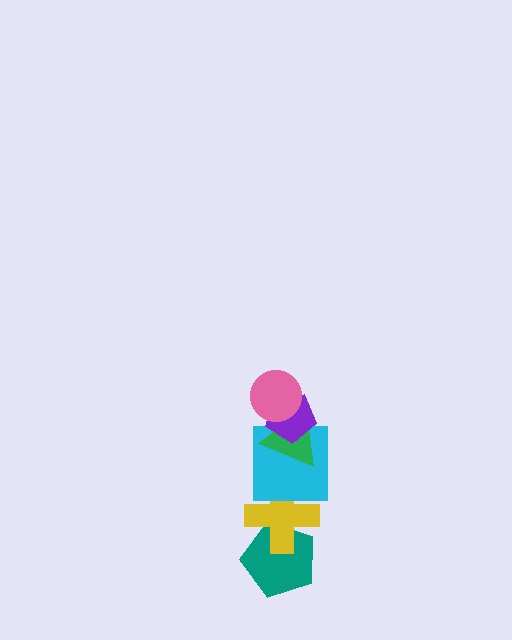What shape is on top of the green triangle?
The purple pentagon is on top of the green triangle.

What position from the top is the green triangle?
The green triangle is 3rd from the top.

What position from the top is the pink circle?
The pink circle is 1st from the top.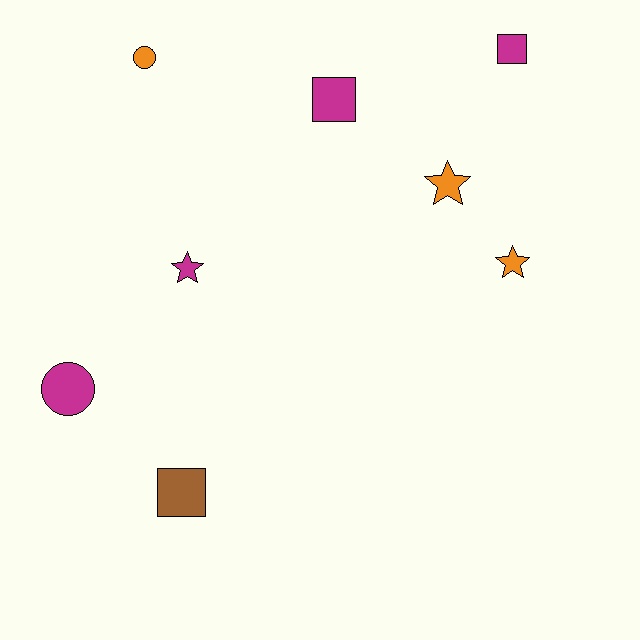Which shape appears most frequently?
Square, with 3 objects.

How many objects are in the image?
There are 8 objects.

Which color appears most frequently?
Magenta, with 4 objects.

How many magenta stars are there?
There is 1 magenta star.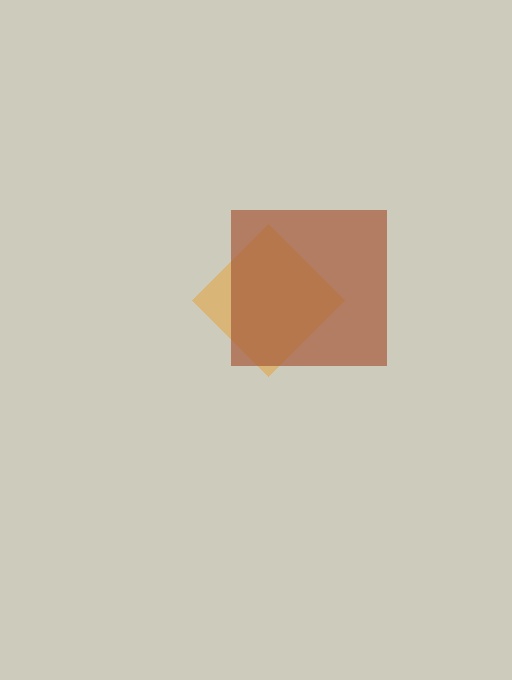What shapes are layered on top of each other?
The layered shapes are: an orange diamond, a brown square.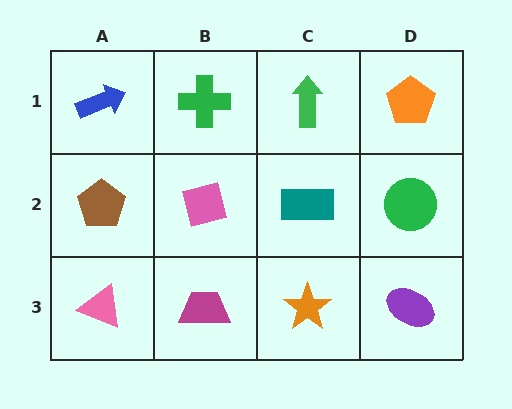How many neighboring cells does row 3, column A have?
2.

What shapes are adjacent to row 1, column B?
A pink square (row 2, column B), a blue arrow (row 1, column A), a green arrow (row 1, column C).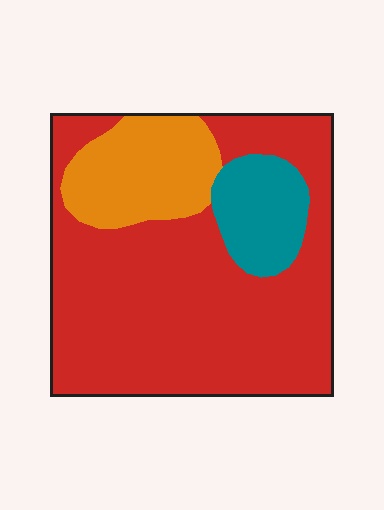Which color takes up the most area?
Red, at roughly 70%.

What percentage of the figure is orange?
Orange takes up about one sixth (1/6) of the figure.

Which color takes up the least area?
Teal, at roughly 10%.